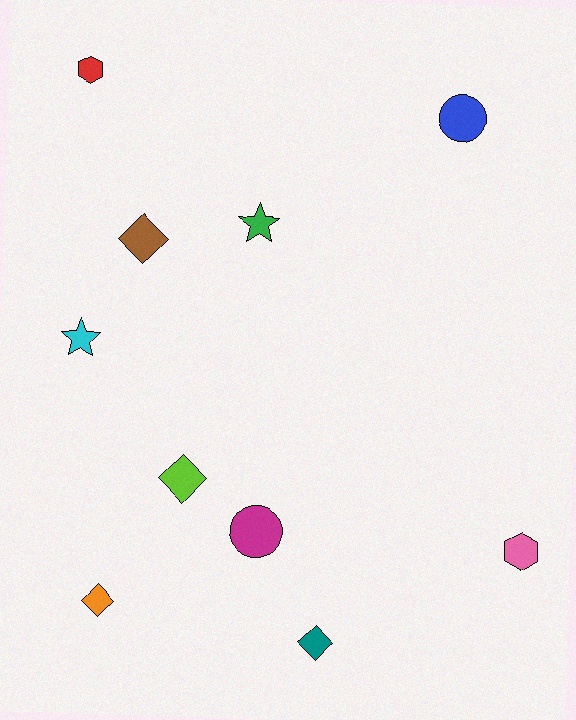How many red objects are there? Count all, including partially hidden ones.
There is 1 red object.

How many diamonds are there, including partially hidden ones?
There are 4 diamonds.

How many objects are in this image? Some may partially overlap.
There are 10 objects.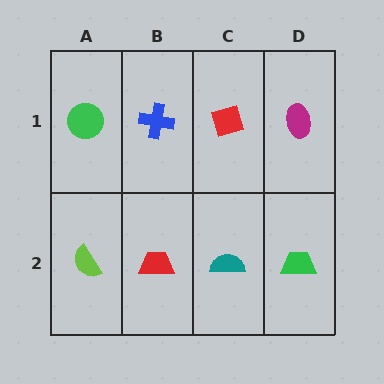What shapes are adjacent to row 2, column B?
A blue cross (row 1, column B), a lime semicircle (row 2, column A), a teal semicircle (row 2, column C).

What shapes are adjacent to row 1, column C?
A teal semicircle (row 2, column C), a blue cross (row 1, column B), a magenta ellipse (row 1, column D).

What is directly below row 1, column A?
A lime semicircle.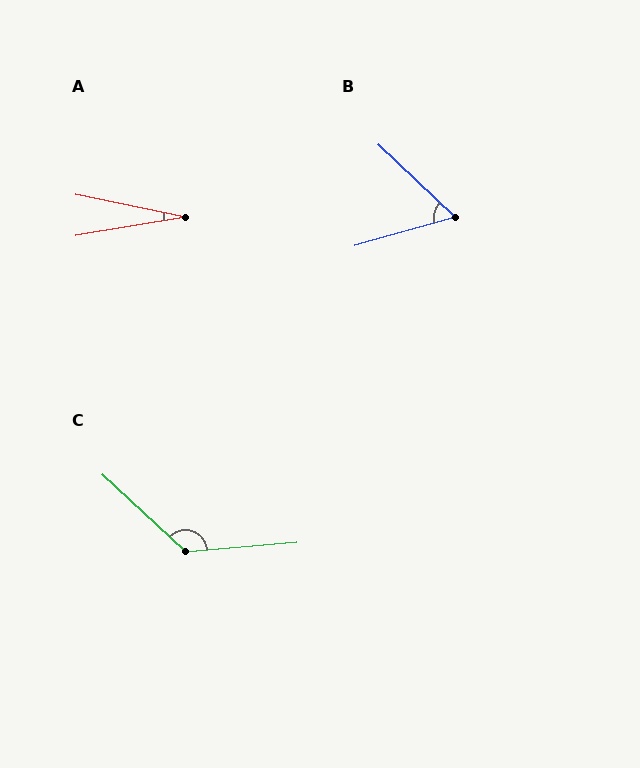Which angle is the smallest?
A, at approximately 21 degrees.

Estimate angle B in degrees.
Approximately 59 degrees.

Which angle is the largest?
C, at approximately 132 degrees.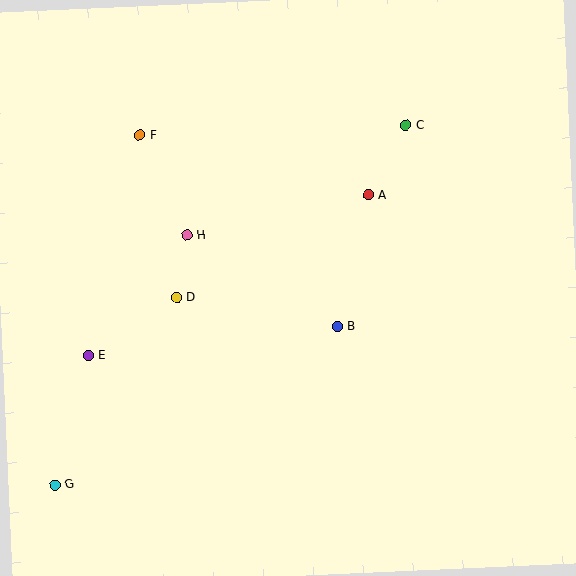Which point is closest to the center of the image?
Point B at (337, 327) is closest to the center.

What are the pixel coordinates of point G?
Point G is at (55, 485).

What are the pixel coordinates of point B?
Point B is at (337, 327).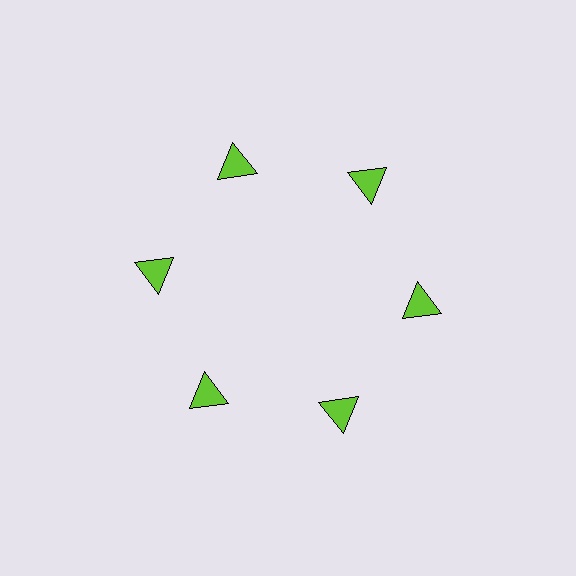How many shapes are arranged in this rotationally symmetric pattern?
There are 6 shapes, arranged in 6 groups of 1.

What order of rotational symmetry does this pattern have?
This pattern has 6-fold rotational symmetry.